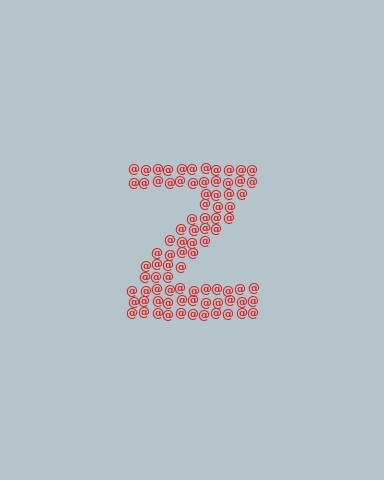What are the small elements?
The small elements are at signs.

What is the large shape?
The large shape is the letter Z.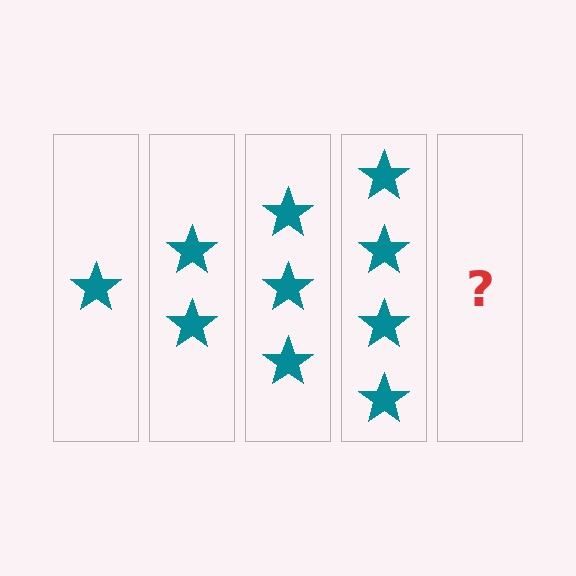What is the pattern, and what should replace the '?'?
The pattern is that each step adds one more star. The '?' should be 5 stars.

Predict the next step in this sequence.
The next step is 5 stars.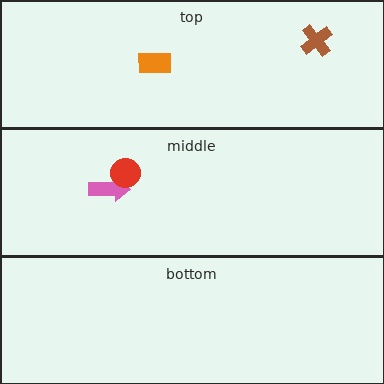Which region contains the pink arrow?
The middle region.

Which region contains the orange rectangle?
The top region.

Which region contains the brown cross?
The top region.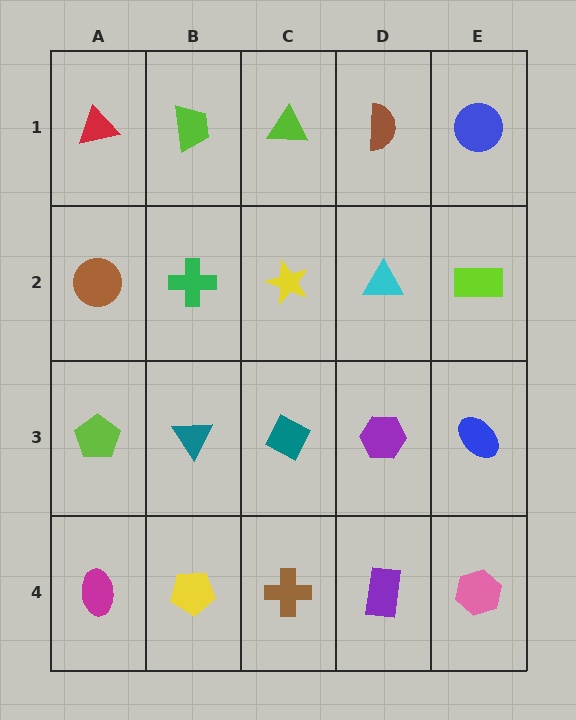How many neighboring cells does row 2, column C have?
4.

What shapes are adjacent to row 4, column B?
A teal triangle (row 3, column B), a magenta ellipse (row 4, column A), a brown cross (row 4, column C).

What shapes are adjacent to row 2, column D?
A brown semicircle (row 1, column D), a purple hexagon (row 3, column D), a yellow star (row 2, column C), a lime rectangle (row 2, column E).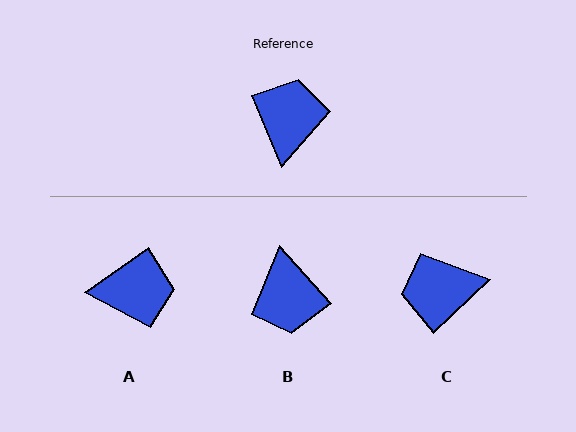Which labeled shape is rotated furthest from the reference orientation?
B, about 161 degrees away.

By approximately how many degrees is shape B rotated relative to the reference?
Approximately 161 degrees clockwise.